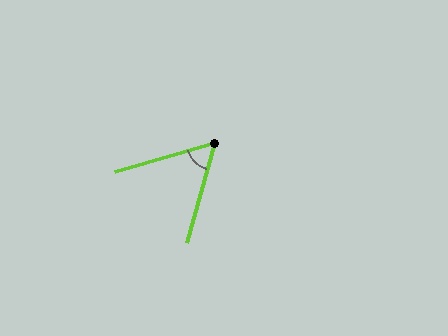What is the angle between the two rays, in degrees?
Approximately 58 degrees.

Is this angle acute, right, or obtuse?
It is acute.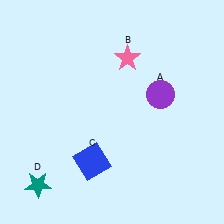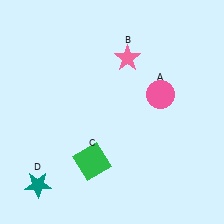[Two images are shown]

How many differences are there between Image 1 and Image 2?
There are 2 differences between the two images.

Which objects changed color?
A changed from purple to pink. C changed from blue to green.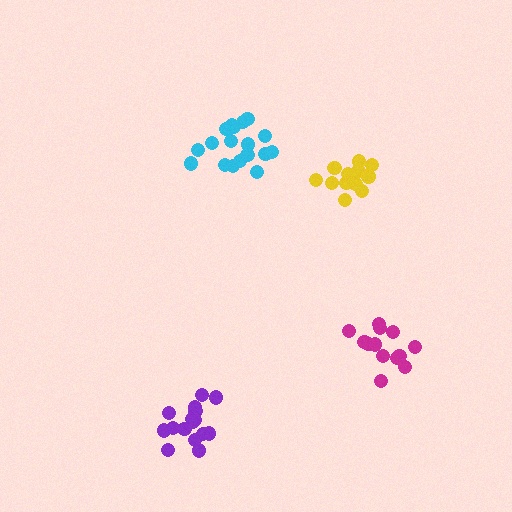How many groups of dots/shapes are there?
There are 4 groups.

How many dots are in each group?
Group 1: 18 dots, Group 2: 13 dots, Group 3: 17 dots, Group 4: 13 dots (61 total).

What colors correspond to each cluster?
The clusters are colored: cyan, magenta, purple, yellow.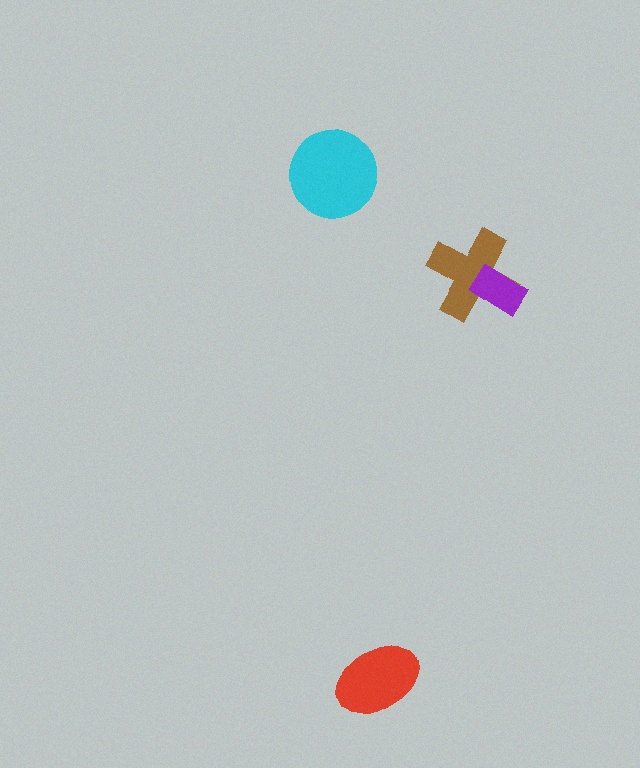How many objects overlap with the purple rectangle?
1 object overlaps with the purple rectangle.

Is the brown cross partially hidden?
Yes, it is partially covered by another shape.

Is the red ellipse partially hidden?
No, no other shape covers it.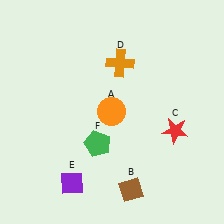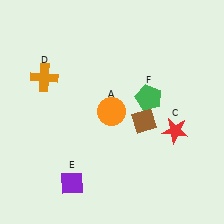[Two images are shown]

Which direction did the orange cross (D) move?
The orange cross (D) moved left.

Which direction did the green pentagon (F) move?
The green pentagon (F) moved right.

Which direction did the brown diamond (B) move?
The brown diamond (B) moved up.